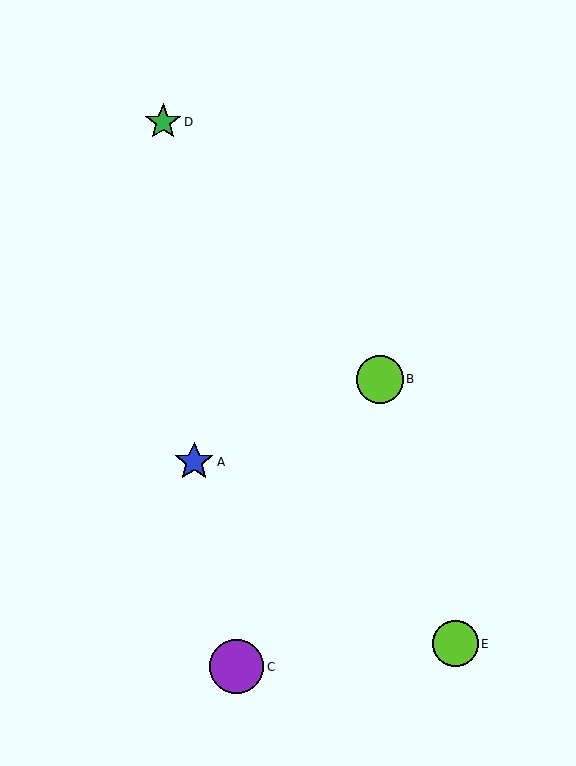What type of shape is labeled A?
Shape A is a blue star.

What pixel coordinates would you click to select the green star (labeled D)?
Click at (163, 122) to select the green star D.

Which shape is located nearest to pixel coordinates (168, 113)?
The green star (labeled D) at (163, 122) is nearest to that location.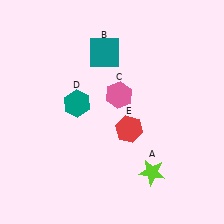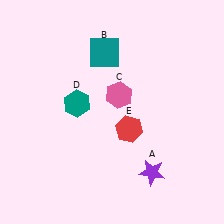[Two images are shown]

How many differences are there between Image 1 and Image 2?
There is 1 difference between the two images.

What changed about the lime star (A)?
In Image 1, A is lime. In Image 2, it changed to purple.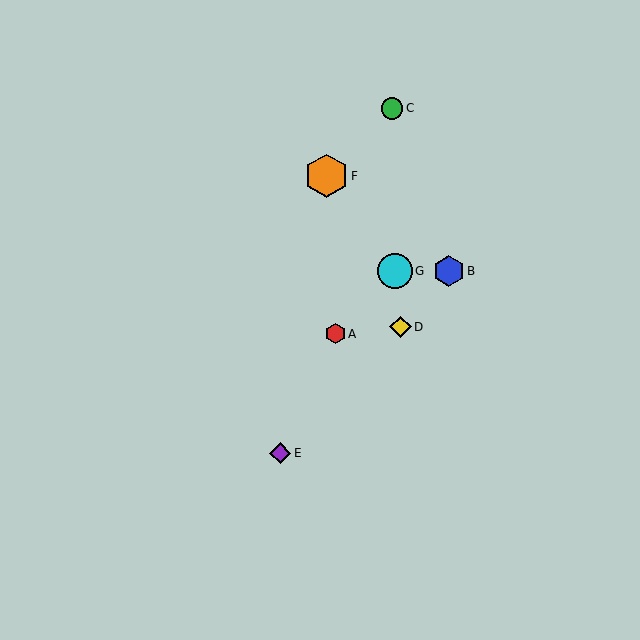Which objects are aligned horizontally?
Objects B, G are aligned horizontally.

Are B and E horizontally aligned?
No, B is at y≈271 and E is at y≈453.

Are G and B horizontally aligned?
Yes, both are at y≈271.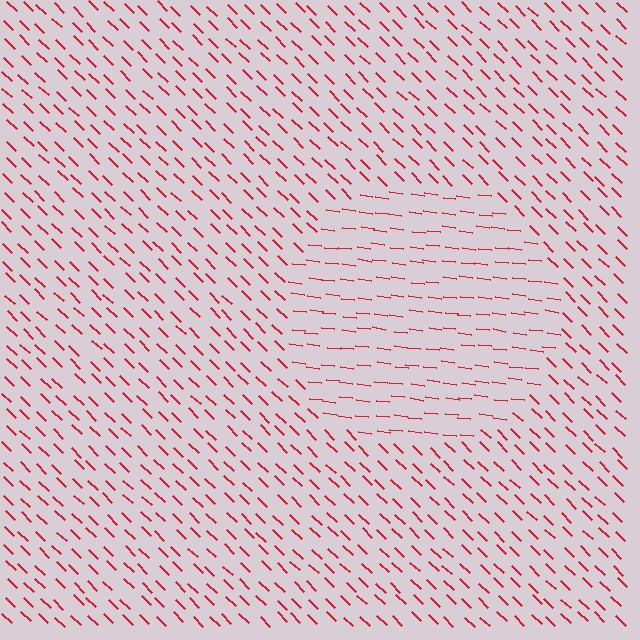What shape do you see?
I see a circle.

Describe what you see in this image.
The image is filled with small red line segments. A circle region in the image has lines oriented differently from the surrounding lines, creating a visible texture boundary.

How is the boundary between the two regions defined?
The boundary is defined purely by a change in line orientation (approximately 37 degrees difference). All lines are the same color and thickness.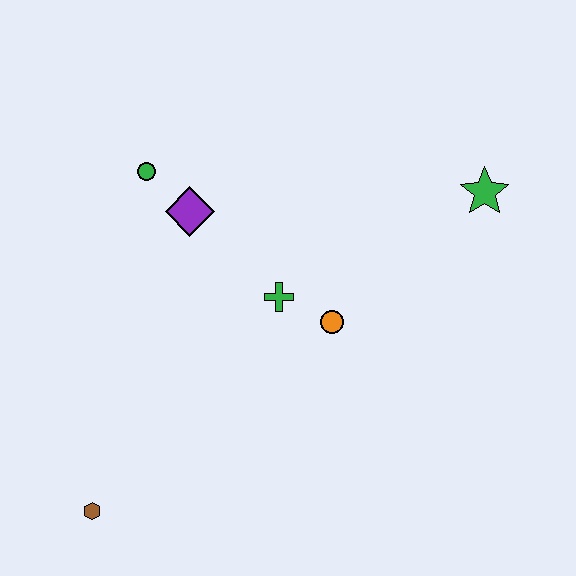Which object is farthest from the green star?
The brown hexagon is farthest from the green star.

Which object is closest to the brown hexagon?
The green cross is closest to the brown hexagon.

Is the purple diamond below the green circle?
Yes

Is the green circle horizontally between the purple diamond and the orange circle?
No